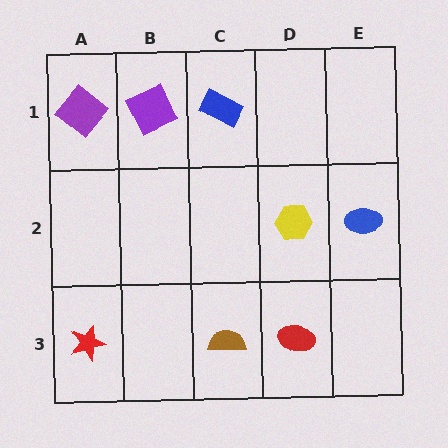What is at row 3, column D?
A red ellipse.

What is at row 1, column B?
A purple square.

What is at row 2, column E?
A blue ellipse.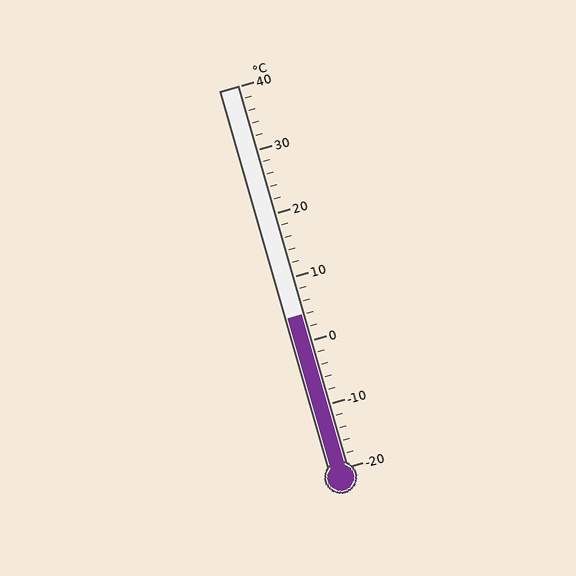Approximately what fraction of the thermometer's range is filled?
The thermometer is filled to approximately 40% of its range.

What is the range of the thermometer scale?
The thermometer scale ranges from -20°C to 40°C.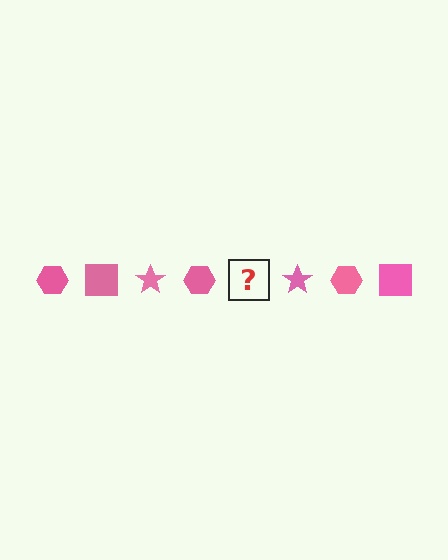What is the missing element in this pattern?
The missing element is a pink square.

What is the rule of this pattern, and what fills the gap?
The rule is that the pattern cycles through hexagon, square, star shapes in pink. The gap should be filled with a pink square.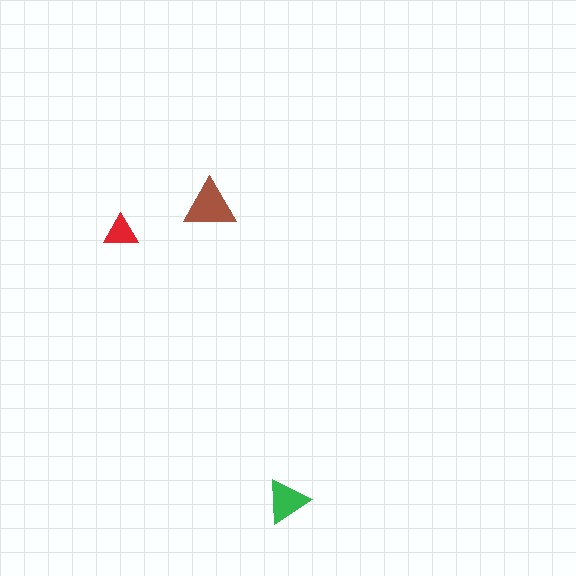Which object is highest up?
The brown triangle is topmost.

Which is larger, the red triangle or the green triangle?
The green one.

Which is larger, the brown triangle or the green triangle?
The brown one.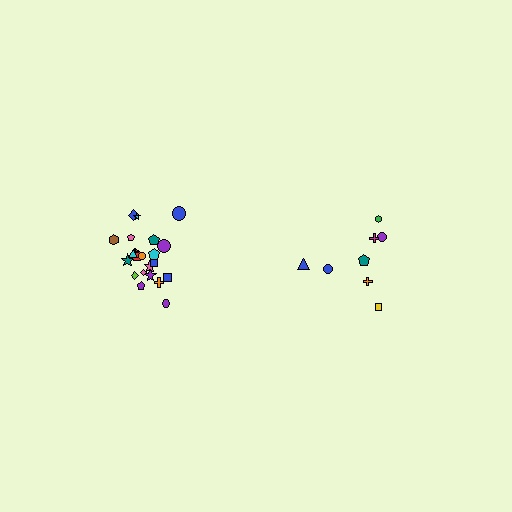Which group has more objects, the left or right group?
The left group.